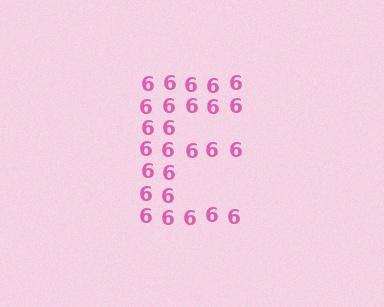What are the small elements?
The small elements are digit 6's.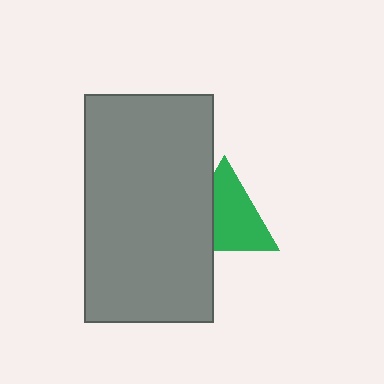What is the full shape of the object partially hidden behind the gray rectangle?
The partially hidden object is a green triangle.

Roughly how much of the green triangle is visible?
Most of it is visible (roughly 67%).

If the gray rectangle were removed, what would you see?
You would see the complete green triangle.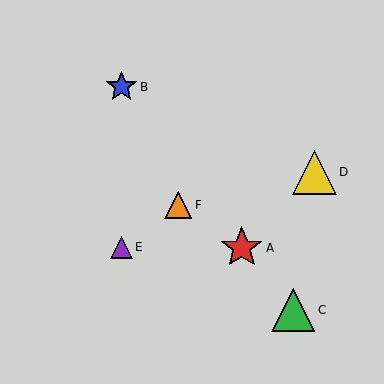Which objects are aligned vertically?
Objects B, E are aligned vertically.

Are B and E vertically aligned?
Yes, both are at x≈122.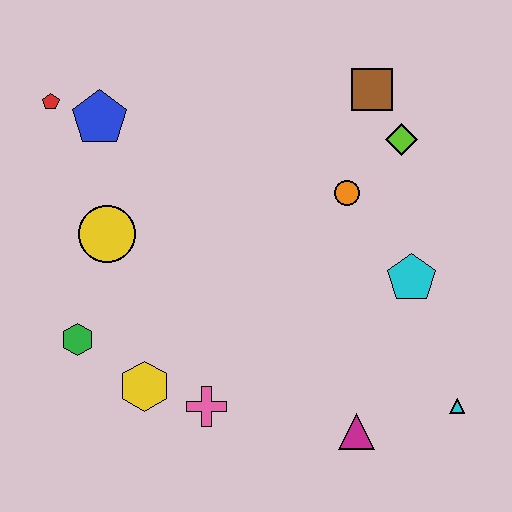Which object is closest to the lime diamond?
The brown square is closest to the lime diamond.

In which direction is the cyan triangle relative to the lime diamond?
The cyan triangle is below the lime diamond.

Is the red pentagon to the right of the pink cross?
No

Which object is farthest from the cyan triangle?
The red pentagon is farthest from the cyan triangle.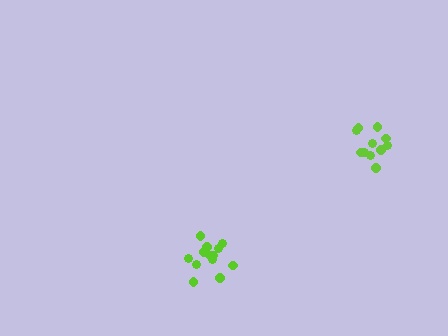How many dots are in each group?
Group 1: 11 dots, Group 2: 13 dots (24 total).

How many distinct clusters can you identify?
There are 2 distinct clusters.